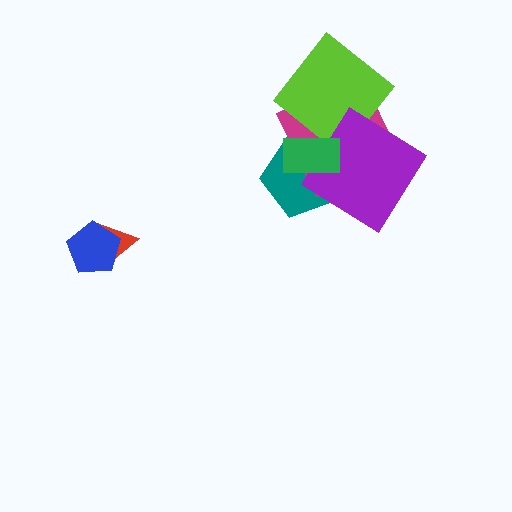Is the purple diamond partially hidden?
Yes, it is partially covered by another shape.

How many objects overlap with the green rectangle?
3 objects overlap with the green rectangle.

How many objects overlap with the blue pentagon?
1 object overlaps with the blue pentagon.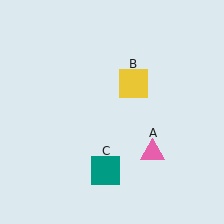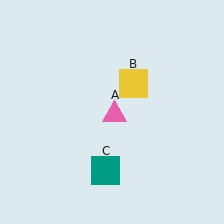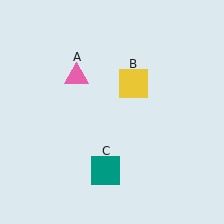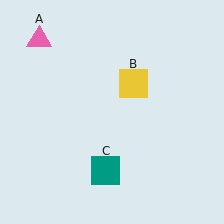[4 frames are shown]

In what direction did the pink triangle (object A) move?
The pink triangle (object A) moved up and to the left.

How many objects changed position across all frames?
1 object changed position: pink triangle (object A).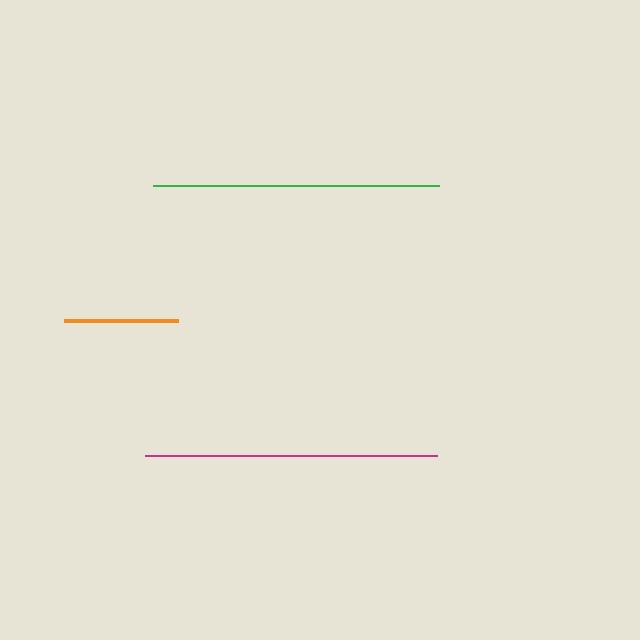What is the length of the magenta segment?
The magenta segment is approximately 292 pixels long.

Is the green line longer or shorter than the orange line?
The green line is longer than the orange line.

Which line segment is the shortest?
The orange line is the shortest at approximately 114 pixels.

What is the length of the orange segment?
The orange segment is approximately 114 pixels long.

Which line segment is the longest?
The magenta line is the longest at approximately 292 pixels.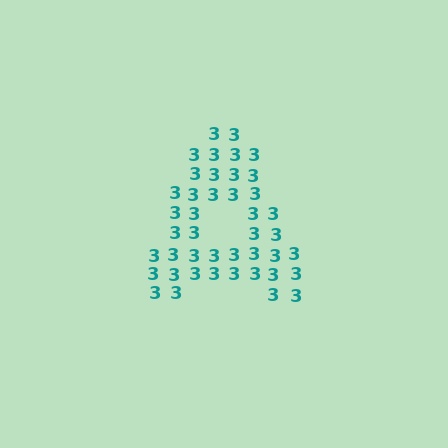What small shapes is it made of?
It is made of small digit 3's.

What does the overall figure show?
The overall figure shows the letter A.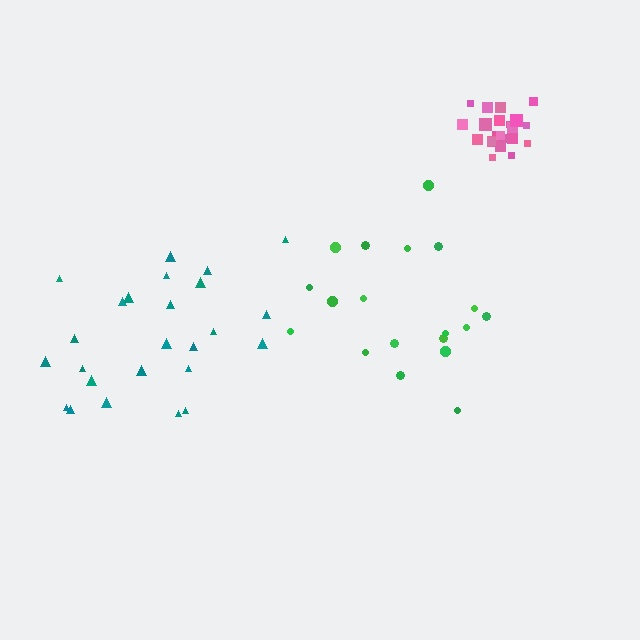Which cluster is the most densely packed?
Pink.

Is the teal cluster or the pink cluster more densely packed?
Pink.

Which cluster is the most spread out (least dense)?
Teal.